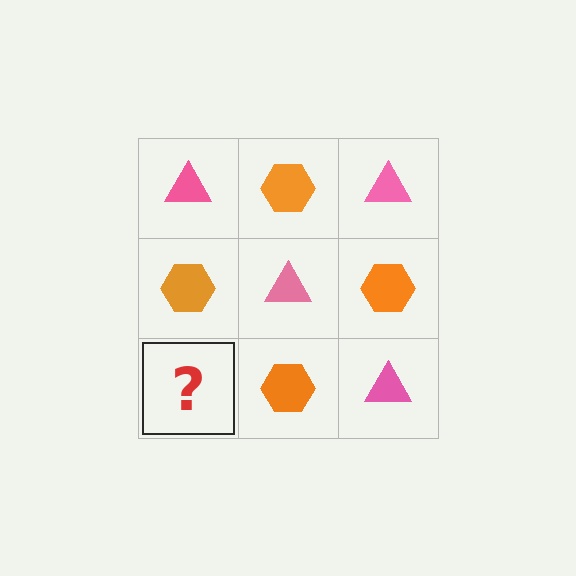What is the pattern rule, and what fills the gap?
The rule is that it alternates pink triangle and orange hexagon in a checkerboard pattern. The gap should be filled with a pink triangle.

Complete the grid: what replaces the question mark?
The question mark should be replaced with a pink triangle.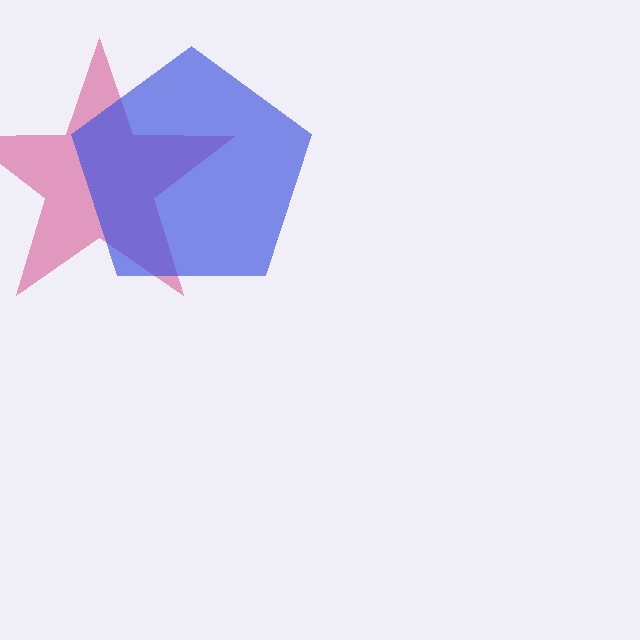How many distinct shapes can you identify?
There are 2 distinct shapes: a pink star, a blue pentagon.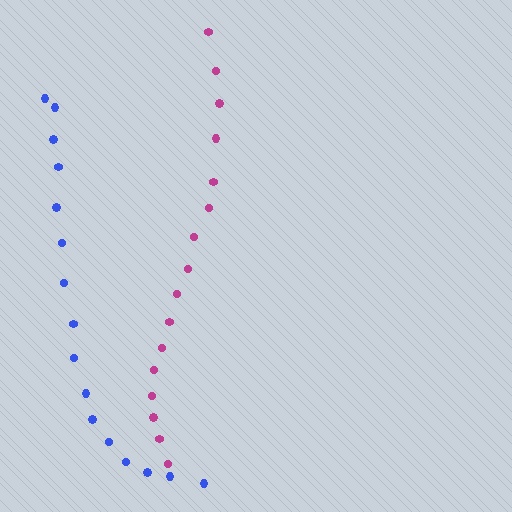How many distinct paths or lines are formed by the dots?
There are 2 distinct paths.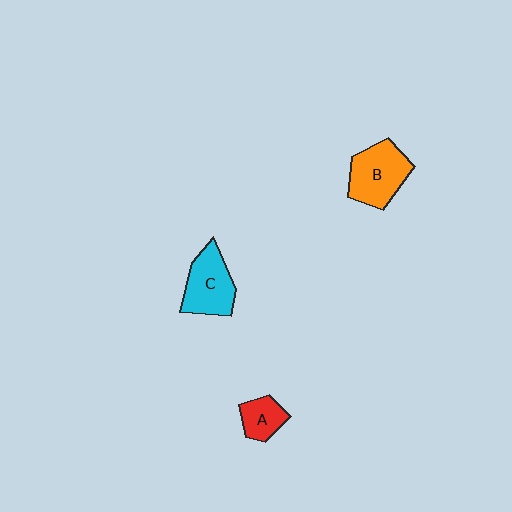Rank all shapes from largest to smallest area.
From largest to smallest: B (orange), C (cyan), A (red).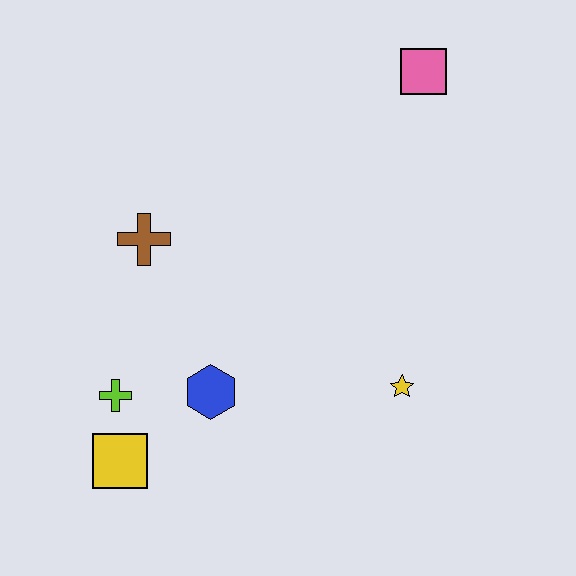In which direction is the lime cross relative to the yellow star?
The lime cross is to the left of the yellow star.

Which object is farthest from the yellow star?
The pink square is farthest from the yellow star.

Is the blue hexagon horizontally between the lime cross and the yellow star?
Yes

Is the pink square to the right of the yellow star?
Yes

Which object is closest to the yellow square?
The lime cross is closest to the yellow square.